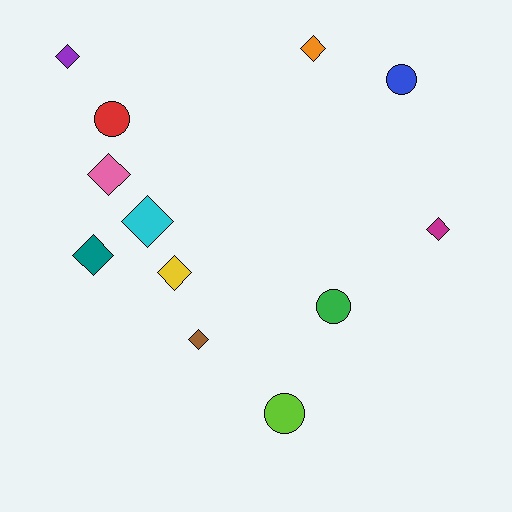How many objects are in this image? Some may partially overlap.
There are 12 objects.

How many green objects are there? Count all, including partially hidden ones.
There is 1 green object.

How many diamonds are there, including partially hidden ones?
There are 8 diamonds.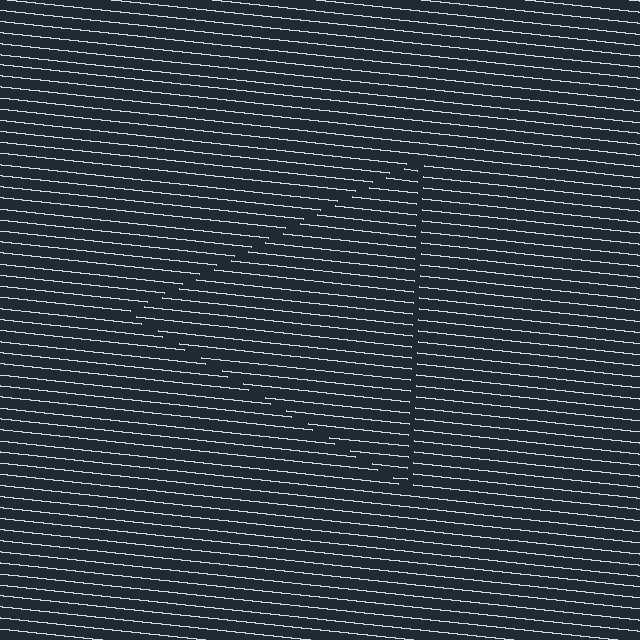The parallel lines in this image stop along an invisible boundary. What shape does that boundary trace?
An illusory triangle. The interior of the shape contains the same grating, shifted by half a period — the contour is defined by the phase discontinuity where line-ends from the inner and outer gratings abut.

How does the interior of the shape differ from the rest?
The interior of the shape contains the same grating, shifted by half a period — the contour is defined by the phase discontinuity where line-ends from the inner and outer gratings abut.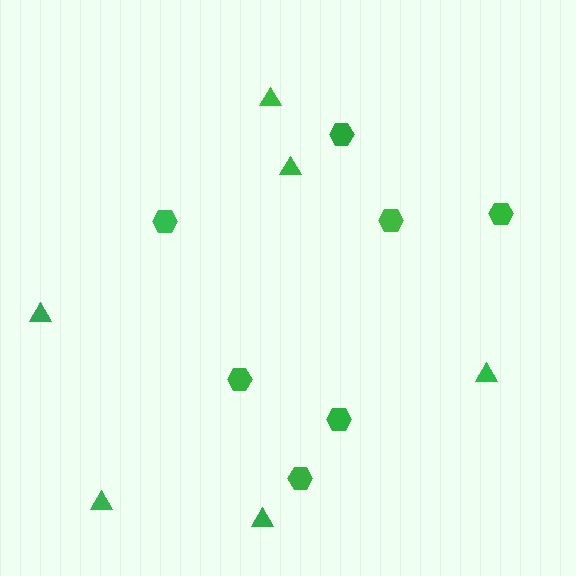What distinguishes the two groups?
There are 2 groups: one group of hexagons (7) and one group of triangles (6).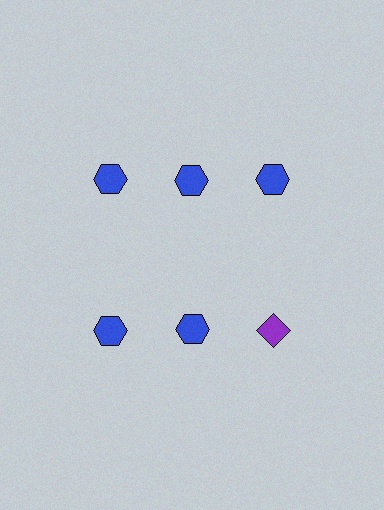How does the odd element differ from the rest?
It differs in both color (purple instead of blue) and shape (diamond instead of hexagon).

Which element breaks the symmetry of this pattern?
The purple diamond in the second row, center column breaks the symmetry. All other shapes are blue hexagons.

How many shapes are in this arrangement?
There are 6 shapes arranged in a grid pattern.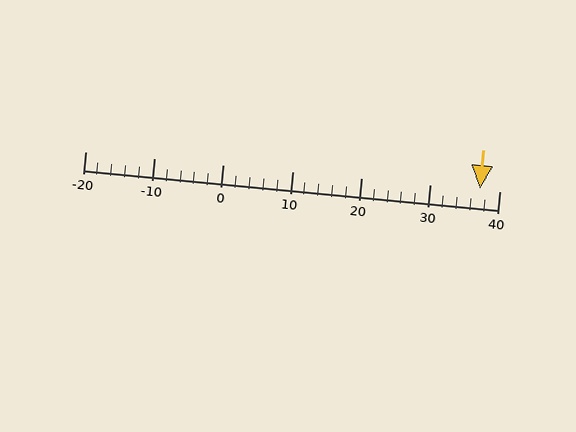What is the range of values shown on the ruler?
The ruler shows values from -20 to 40.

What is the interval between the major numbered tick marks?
The major tick marks are spaced 10 units apart.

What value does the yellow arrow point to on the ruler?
The yellow arrow points to approximately 37.